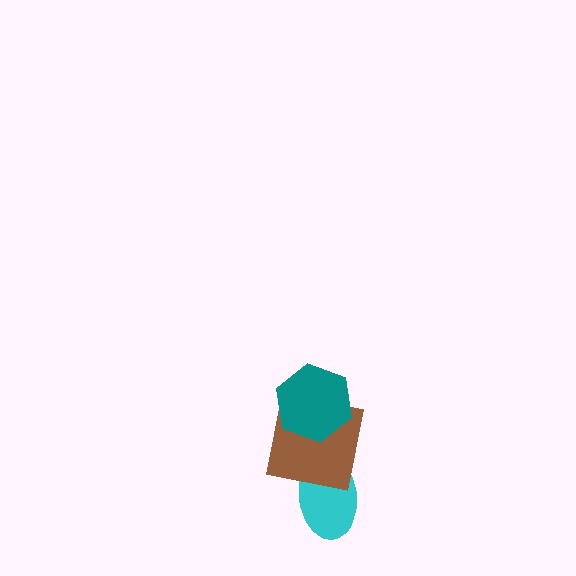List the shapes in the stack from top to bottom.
From top to bottom: the teal hexagon, the brown square, the cyan ellipse.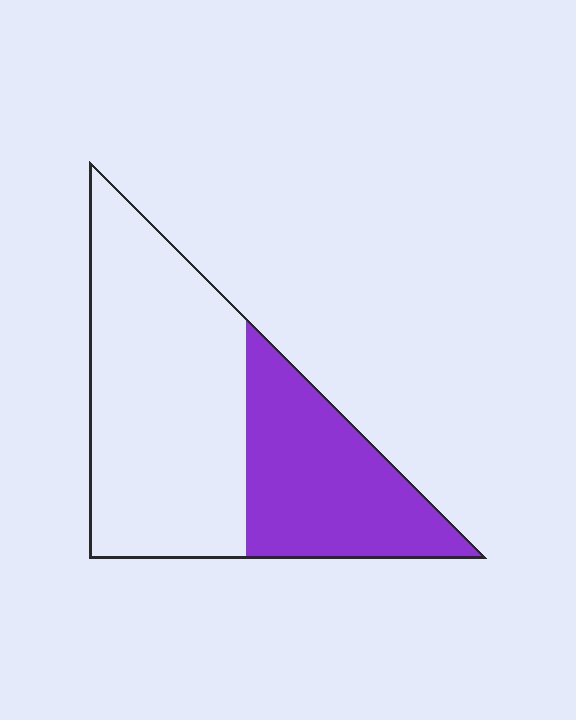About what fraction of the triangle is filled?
About three eighths (3/8).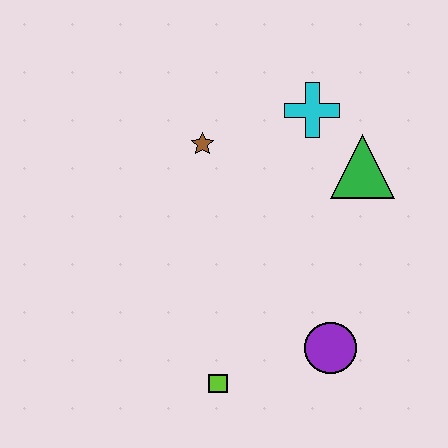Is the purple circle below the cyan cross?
Yes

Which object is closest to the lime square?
The purple circle is closest to the lime square.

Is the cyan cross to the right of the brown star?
Yes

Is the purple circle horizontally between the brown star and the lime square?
No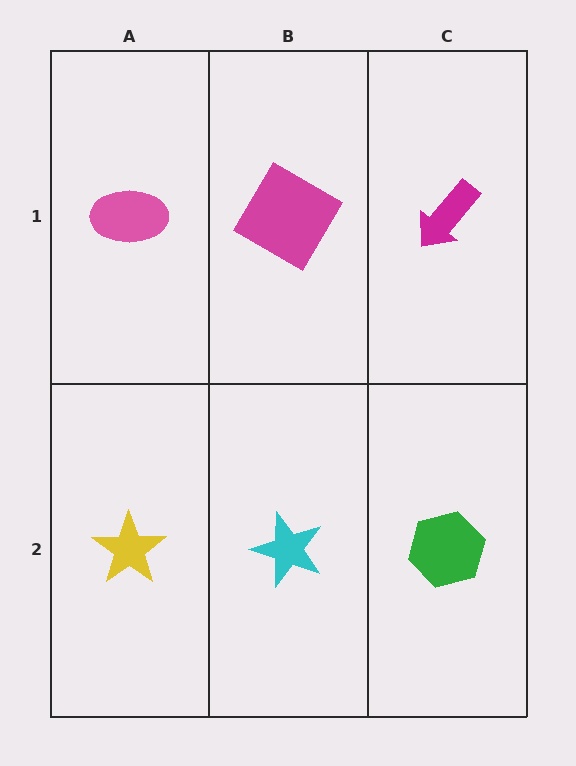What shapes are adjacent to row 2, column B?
A magenta diamond (row 1, column B), a yellow star (row 2, column A), a green hexagon (row 2, column C).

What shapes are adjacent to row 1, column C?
A green hexagon (row 2, column C), a magenta diamond (row 1, column B).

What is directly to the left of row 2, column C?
A cyan star.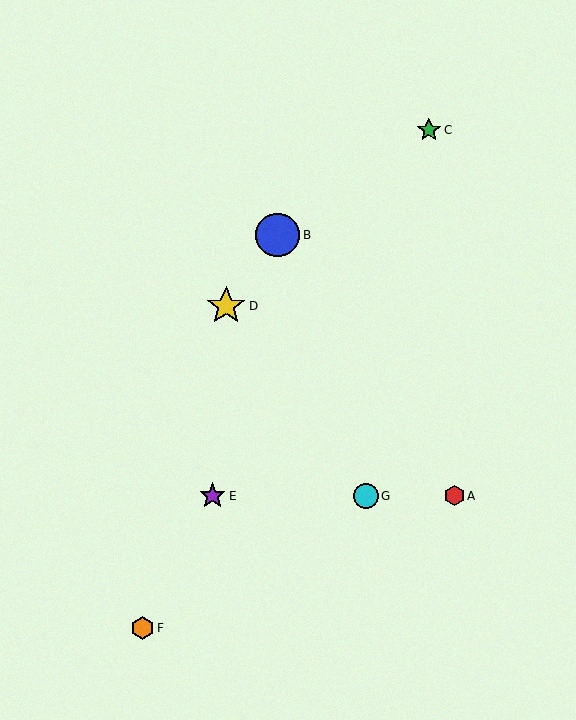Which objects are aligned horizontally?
Objects A, E, G are aligned horizontally.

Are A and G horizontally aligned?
Yes, both are at y≈496.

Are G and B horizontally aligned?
No, G is at y≈496 and B is at y≈235.